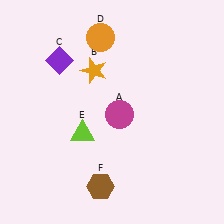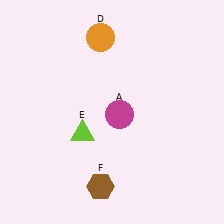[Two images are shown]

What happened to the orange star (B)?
The orange star (B) was removed in Image 2. It was in the top-left area of Image 1.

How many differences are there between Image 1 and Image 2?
There are 2 differences between the two images.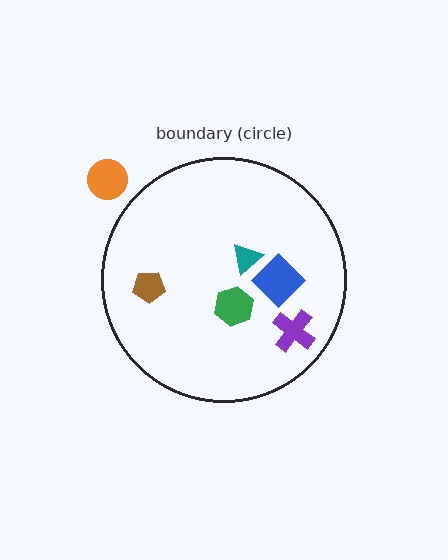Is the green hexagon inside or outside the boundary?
Inside.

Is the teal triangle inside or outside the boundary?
Inside.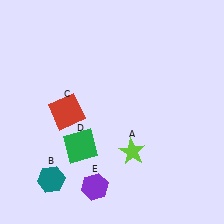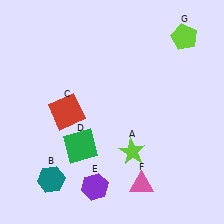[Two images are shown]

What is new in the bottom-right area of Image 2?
A pink triangle (F) was added in the bottom-right area of Image 2.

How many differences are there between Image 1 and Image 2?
There are 2 differences between the two images.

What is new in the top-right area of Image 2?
A lime pentagon (G) was added in the top-right area of Image 2.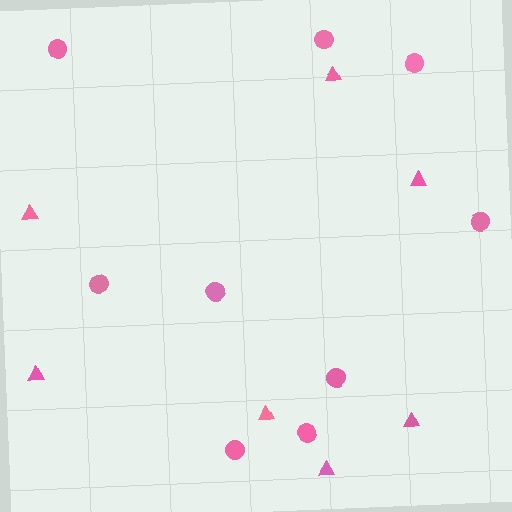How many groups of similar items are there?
There are 2 groups: one group of triangles (7) and one group of circles (9).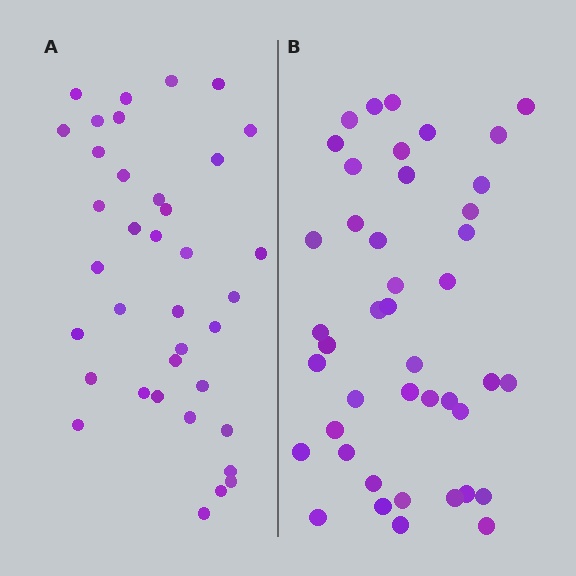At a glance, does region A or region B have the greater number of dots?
Region B (the right region) has more dots.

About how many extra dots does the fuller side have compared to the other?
Region B has about 6 more dots than region A.